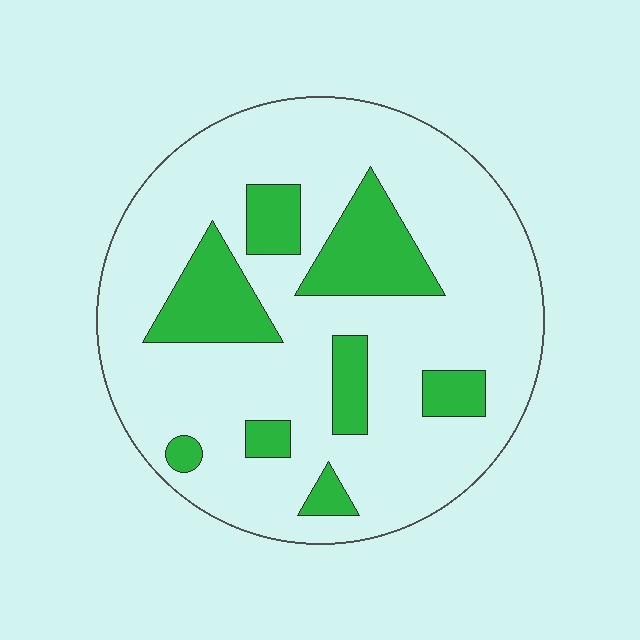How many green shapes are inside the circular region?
8.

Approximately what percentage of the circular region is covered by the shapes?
Approximately 20%.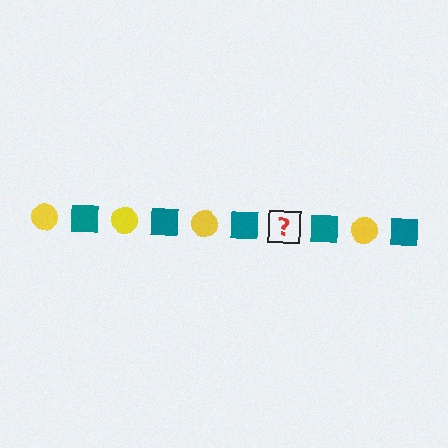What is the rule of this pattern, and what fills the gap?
The rule is that the pattern alternates between yellow circle and teal square. The gap should be filled with a yellow circle.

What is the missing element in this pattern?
The missing element is a yellow circle.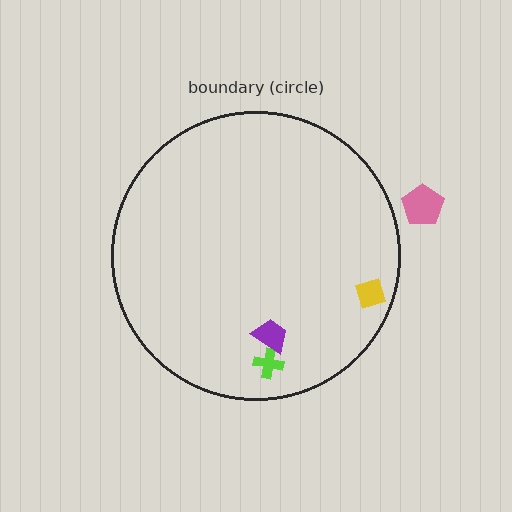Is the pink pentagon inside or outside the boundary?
Outside.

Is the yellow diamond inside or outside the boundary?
Inside.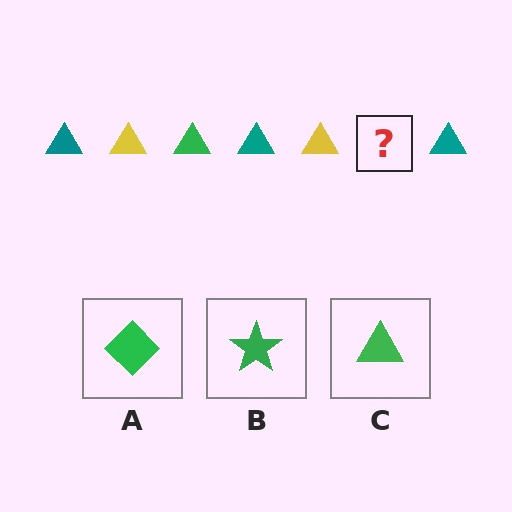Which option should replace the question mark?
Option C.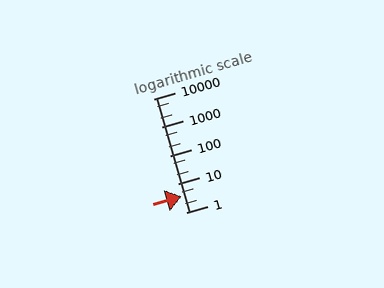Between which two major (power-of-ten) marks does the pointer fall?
The pointer is between 1 and 10.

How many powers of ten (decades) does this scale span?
The scale spans 4 decades, from 1 to 10000.